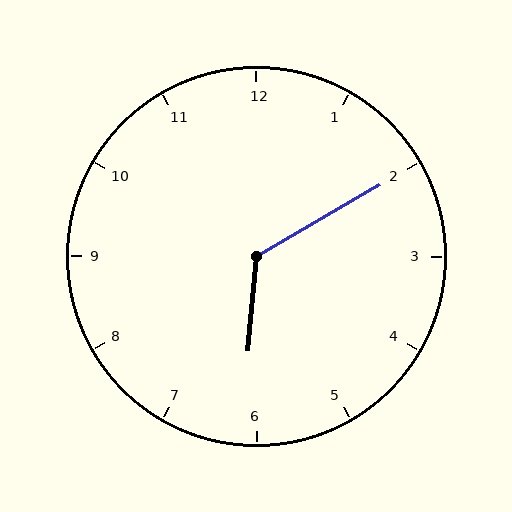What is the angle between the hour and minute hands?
Approximately 125 degrees.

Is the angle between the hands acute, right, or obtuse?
It is obtuse.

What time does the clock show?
6:10.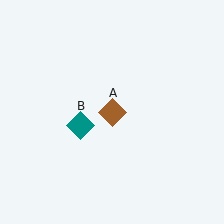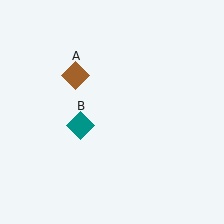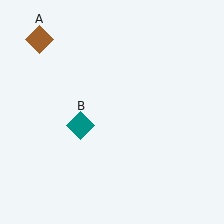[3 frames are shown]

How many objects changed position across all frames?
1 object changed position: brown diamond (object A).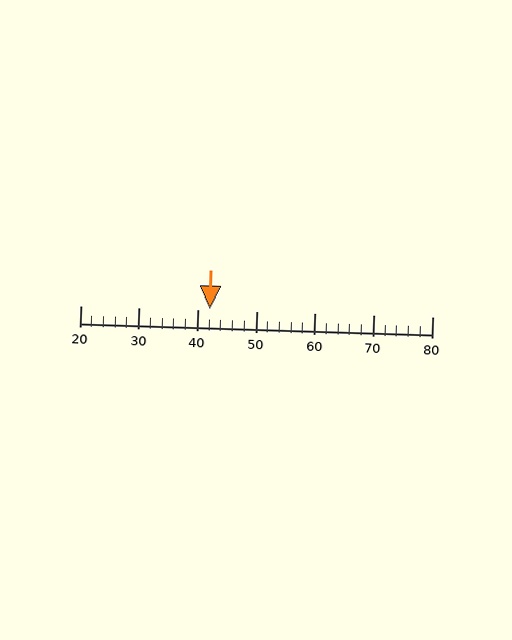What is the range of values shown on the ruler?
The ruler shows values from 20 to 80.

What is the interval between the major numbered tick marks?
The major tick marks are spaced 10 units apart.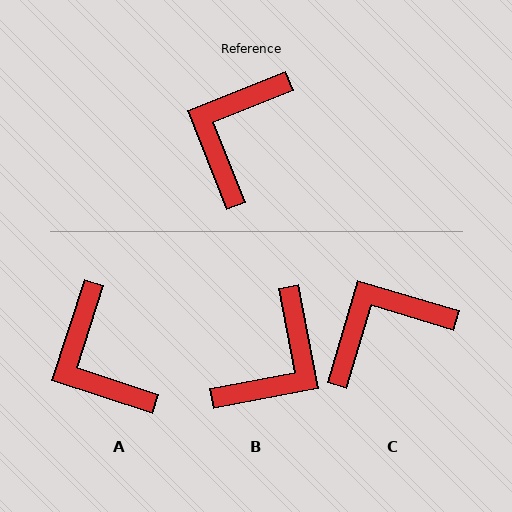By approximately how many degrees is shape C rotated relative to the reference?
Approximately 38 degrees clockwise.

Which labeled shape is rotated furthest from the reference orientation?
B, about 169 degrees away.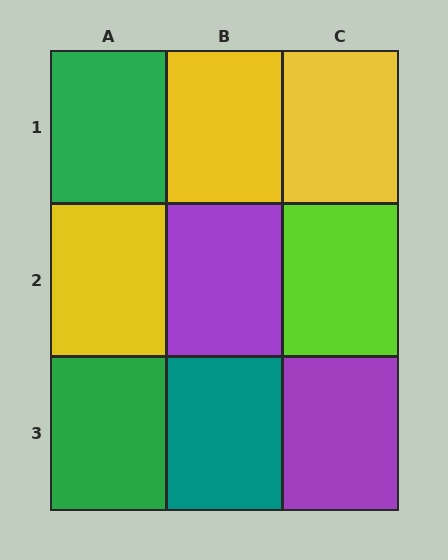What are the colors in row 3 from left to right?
Green, teal, purple.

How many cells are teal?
1 cell is teal.